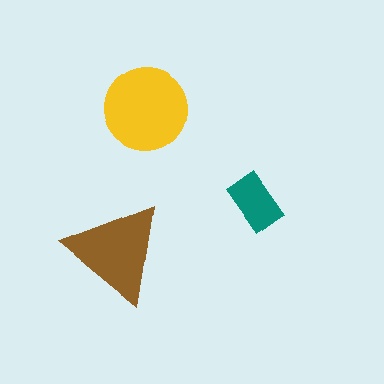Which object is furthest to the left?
The brown triangle is leftmost.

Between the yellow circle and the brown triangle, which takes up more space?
The yellow circle.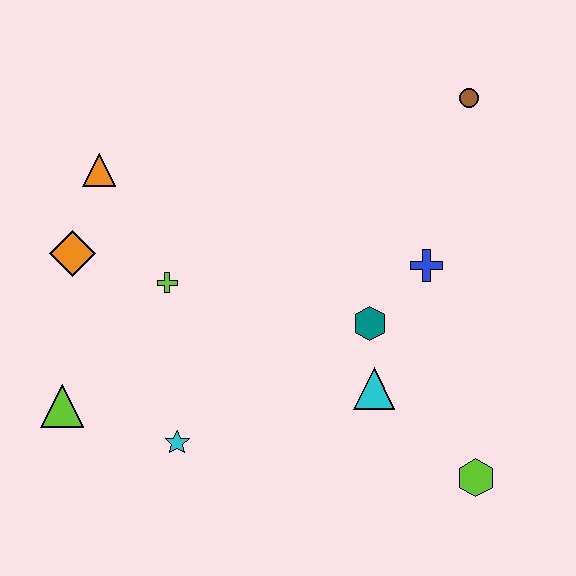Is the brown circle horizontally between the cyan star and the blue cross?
No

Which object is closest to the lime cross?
The orange diamond is closest to the lime cross.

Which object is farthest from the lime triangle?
The brown circle is farthest from the lime triangle.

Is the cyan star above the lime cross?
No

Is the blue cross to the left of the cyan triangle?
No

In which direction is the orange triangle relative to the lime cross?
The orange triangle is above the lime cross.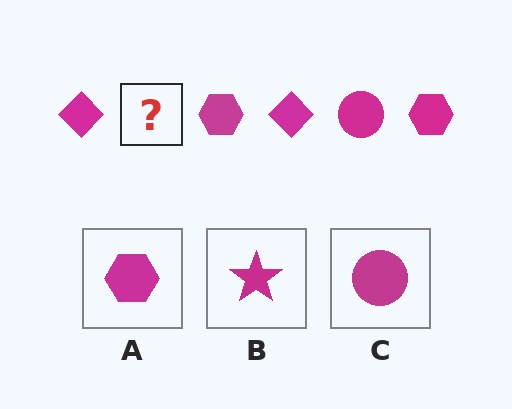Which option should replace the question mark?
Option C.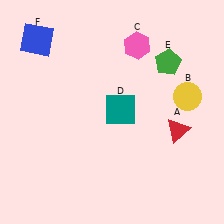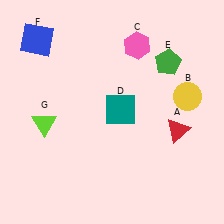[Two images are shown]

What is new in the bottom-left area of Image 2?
A lime triangle (G) was added in the bottom-left area of Image 2.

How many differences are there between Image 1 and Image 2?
There is 1 difference between the two images.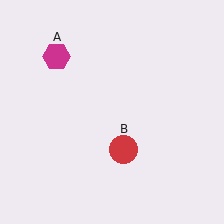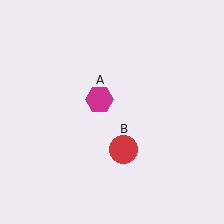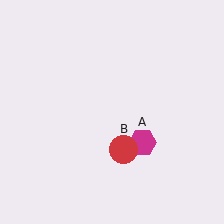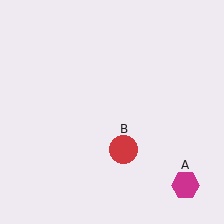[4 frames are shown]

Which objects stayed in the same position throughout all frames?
Red circle (object B) remained stationary.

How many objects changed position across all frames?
1 object changed position: magenta hexagon (object A).